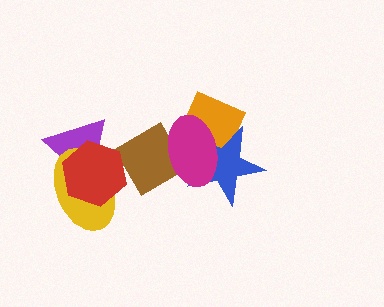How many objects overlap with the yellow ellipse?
2 objects overlap with the yellow ellipse.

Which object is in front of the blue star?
The magenta ellipse is in front of the blue star.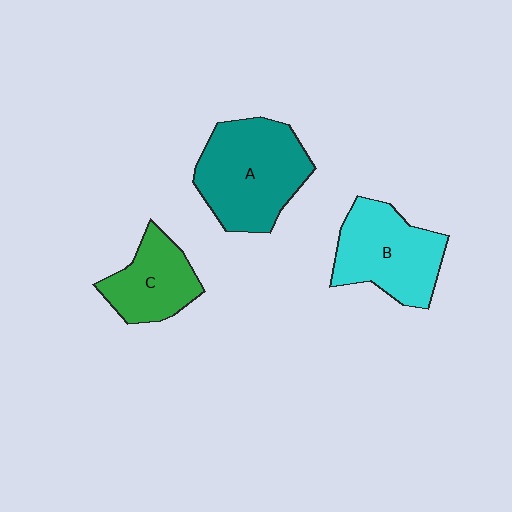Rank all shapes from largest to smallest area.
From largest to smallest: A (teal), B (cyan), C (green).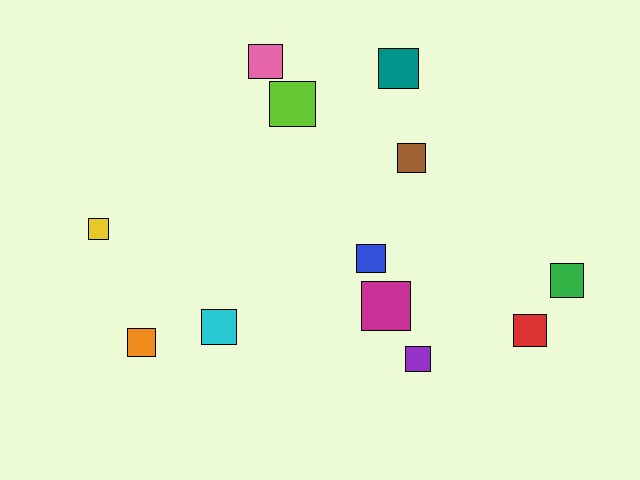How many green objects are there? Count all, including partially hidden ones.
There is 1 green object.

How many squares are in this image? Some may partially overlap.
There are 12 squares.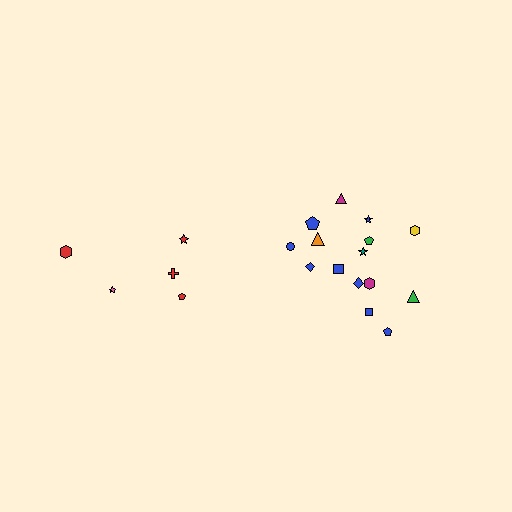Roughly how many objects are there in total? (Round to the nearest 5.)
Roughly 20 objects in total.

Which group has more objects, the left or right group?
The right group.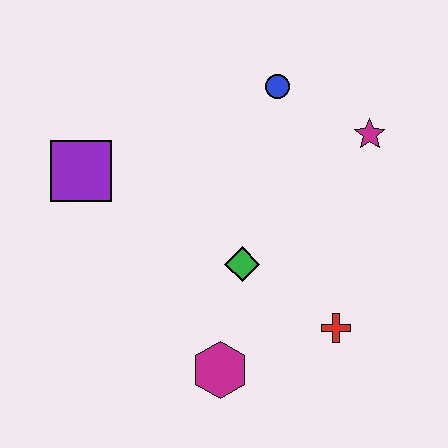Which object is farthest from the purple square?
The red cross is farthest from the purple square.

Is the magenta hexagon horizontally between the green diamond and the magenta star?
No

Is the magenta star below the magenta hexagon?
No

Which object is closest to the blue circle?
The magenta star is closest to the blue circle.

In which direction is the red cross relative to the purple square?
The red cross is to the right of the purple square.